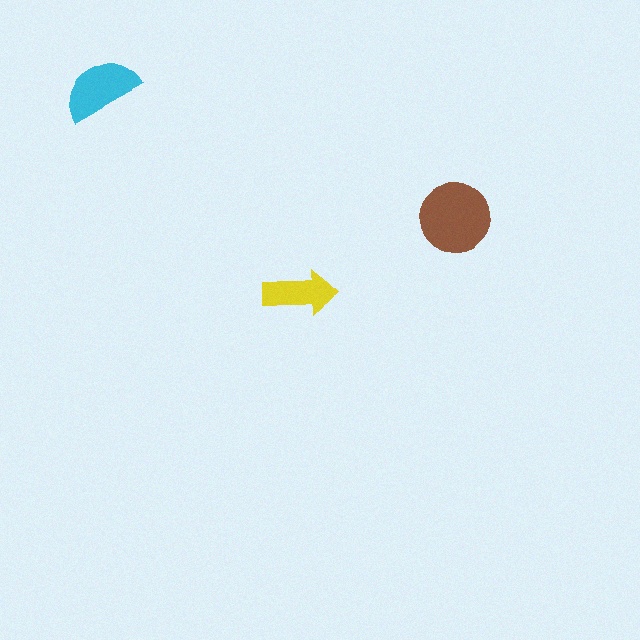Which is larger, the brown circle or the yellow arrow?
The brown circle.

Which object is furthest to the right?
The brown circle is rightmost.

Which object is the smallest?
The yellow arrow.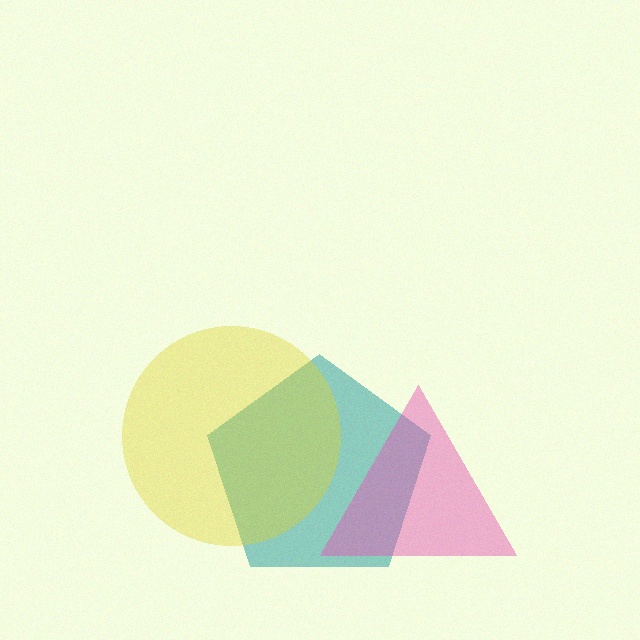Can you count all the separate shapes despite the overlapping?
Yes, there are 3 separate shapes.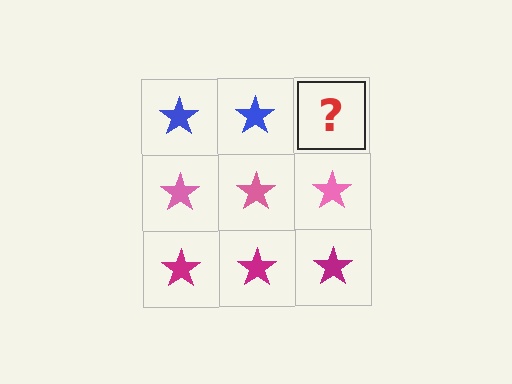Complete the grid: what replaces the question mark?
The question mark should be replaced with a blue star.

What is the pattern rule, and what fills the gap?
The rule is that each row has a consistent color. The gap should be filled with a blue star.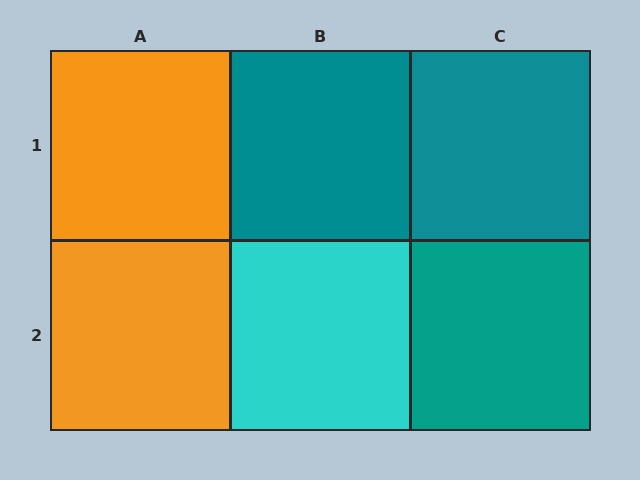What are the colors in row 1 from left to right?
Orange, teal, teal.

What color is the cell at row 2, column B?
Cyan.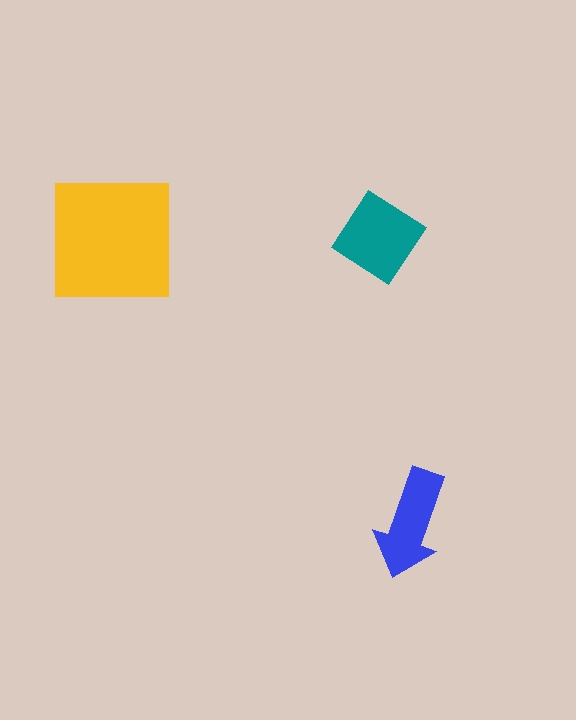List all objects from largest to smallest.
The yellow square, the teal diamond, the blue arrow.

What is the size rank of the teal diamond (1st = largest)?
2nd.